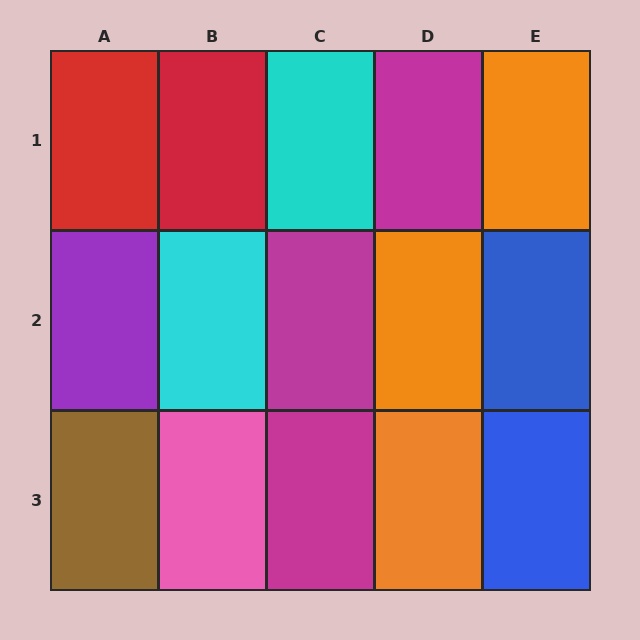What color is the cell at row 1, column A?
Red.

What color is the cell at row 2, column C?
Magenta.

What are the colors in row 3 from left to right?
Brown, pink, magenta, orange, blue.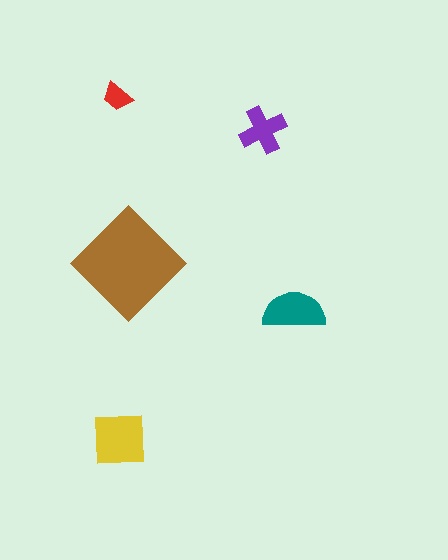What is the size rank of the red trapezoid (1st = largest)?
5th.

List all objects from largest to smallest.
The brown diamond, the yellow square, the teal semicircle, the purple cross, the red trapezoid.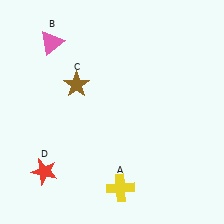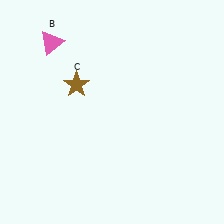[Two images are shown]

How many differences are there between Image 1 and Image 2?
There are 2 differences between the two images.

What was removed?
The red star (D), the yellow cross (A) were removed in Image 2.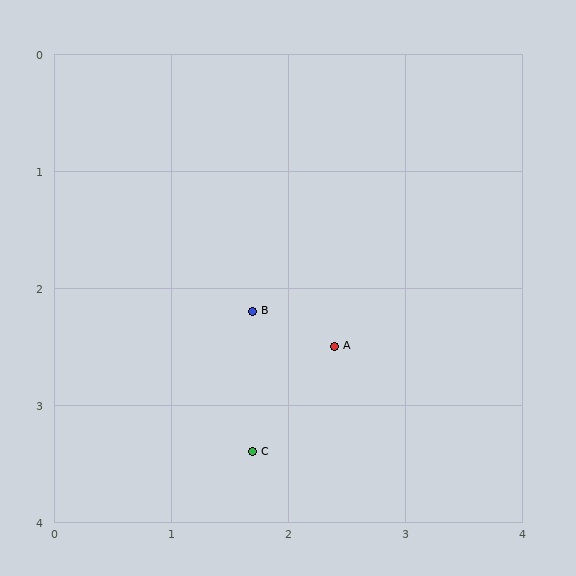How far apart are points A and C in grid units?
Points A and C are about 1.1 grid units apart.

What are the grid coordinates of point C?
Point C is at approximately (1.7, 3.4).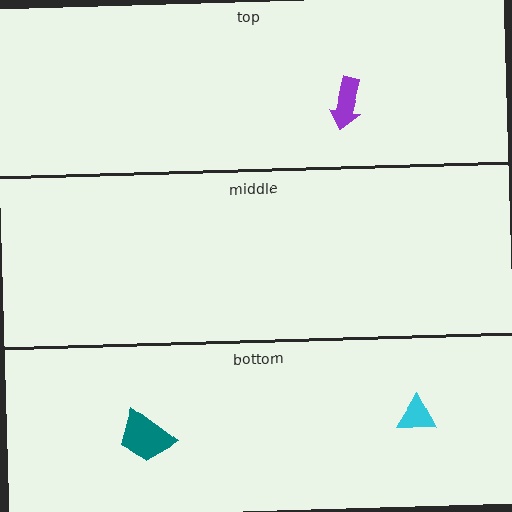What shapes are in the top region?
The purple arrow.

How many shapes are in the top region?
1.